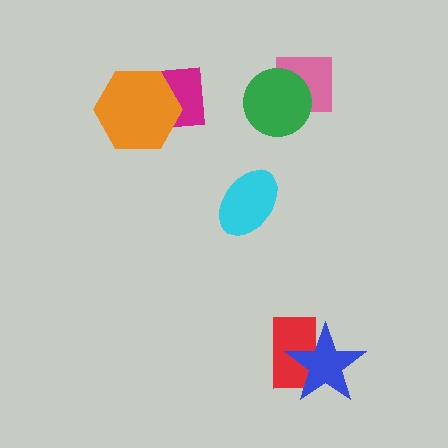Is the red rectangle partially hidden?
Yes, it is partially covered by another shape.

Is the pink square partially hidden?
Yes, it is partially covered by another shape.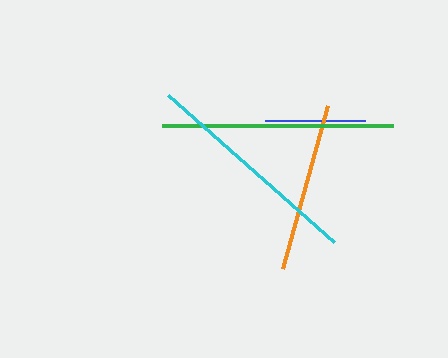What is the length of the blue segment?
The blue segment is approximately 100 pixels long.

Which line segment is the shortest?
The blue line is the shortest at approximately 100 pixels.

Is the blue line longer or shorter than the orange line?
The orange line is longer than the blue line.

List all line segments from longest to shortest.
From longest to shortest: green, cyan, orange, blue.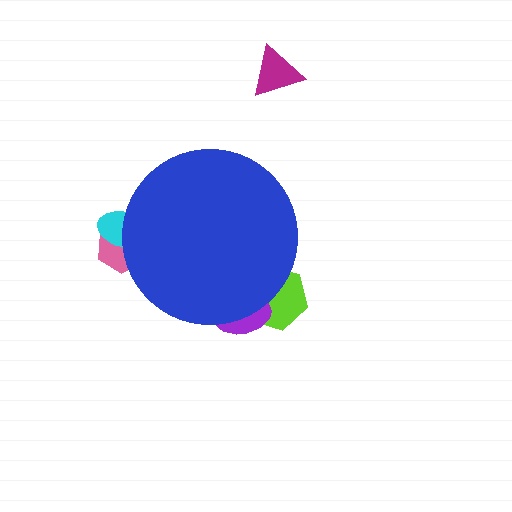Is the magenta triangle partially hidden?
No, the magenta triangle is fully visible.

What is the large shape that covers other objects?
A blue circle.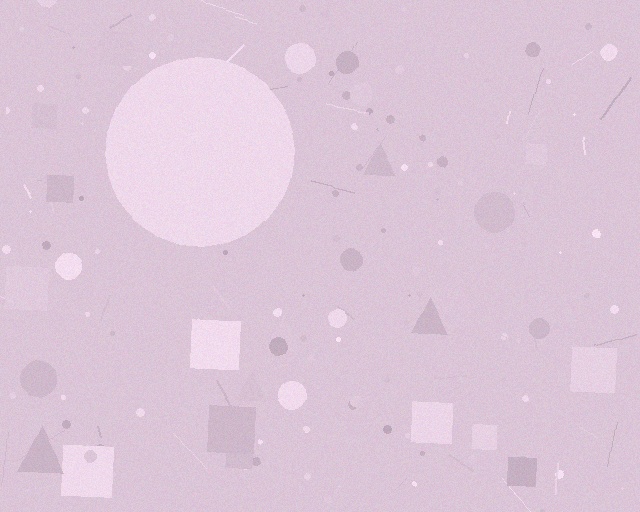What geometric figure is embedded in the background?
A circle is embedded in the background.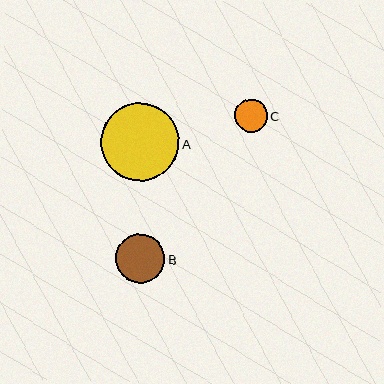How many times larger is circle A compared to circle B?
Circle A is approximately 1.6 times the size of circle B.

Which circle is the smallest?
Circle C is the smallest with a size of approximately 33 pixels.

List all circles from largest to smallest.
From largest to smallest: A, B, C.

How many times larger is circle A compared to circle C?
Circle A is approximately 2.4 times the size of circle C.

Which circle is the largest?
Circle A is the largest with a size of approximately 78 pixels.